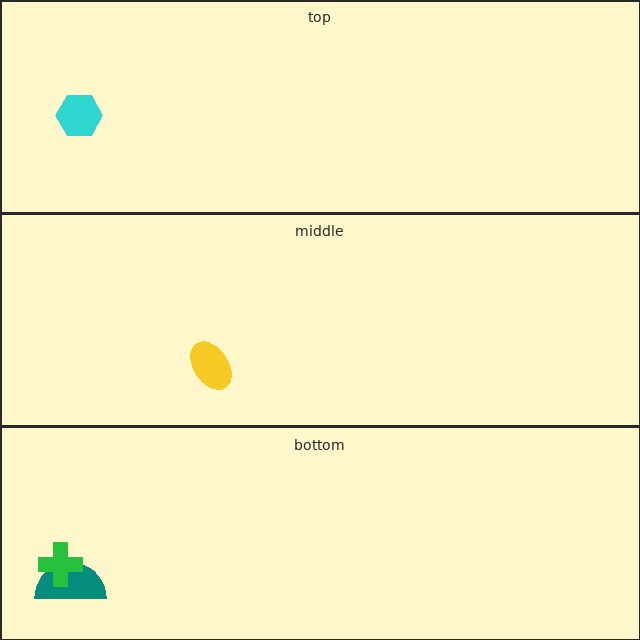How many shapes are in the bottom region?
2.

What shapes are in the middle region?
The yellow ellipse.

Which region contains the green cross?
The bottom region.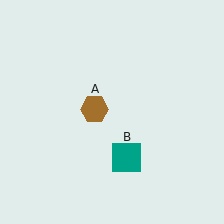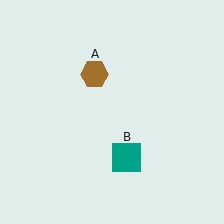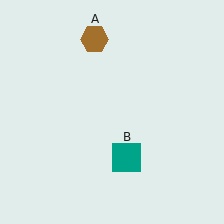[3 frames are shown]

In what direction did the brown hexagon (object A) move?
The brown hexagon (object A) moved up.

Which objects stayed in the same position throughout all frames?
Teal square (object B) remained stationary.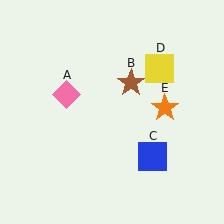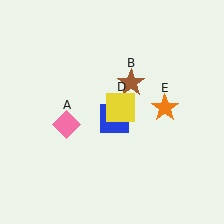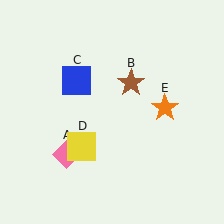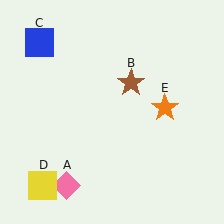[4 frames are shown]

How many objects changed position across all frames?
3 objects changed position: pink diamond (object A), blue square (object C), yellow square (object D).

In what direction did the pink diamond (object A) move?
The pink diamond (object A) moved down.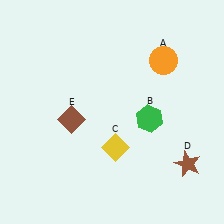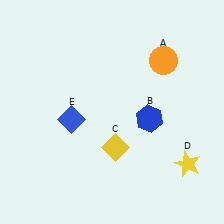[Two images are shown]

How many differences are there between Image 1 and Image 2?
There are 3 differences between the two images.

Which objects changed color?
B changed from green to blue. D changed from brown to yellow. E changed from brown to blue.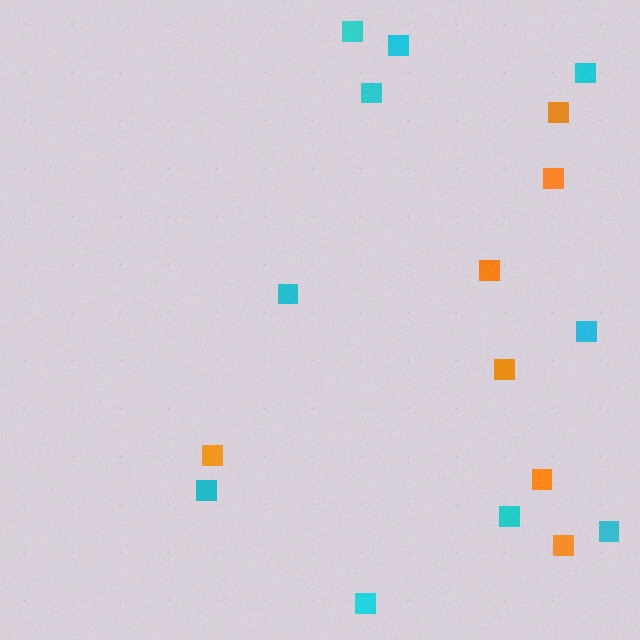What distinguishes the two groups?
There are 2 groups: one group of orange squares (7) and one group of cyan squares (10).